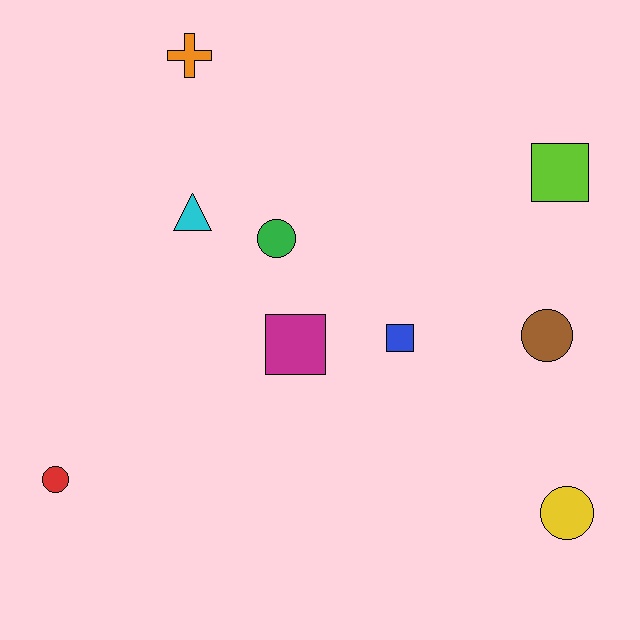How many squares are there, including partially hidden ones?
There are 3 squares.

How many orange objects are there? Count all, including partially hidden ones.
There is 1 orange object.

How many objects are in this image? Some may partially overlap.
There are 9 objects.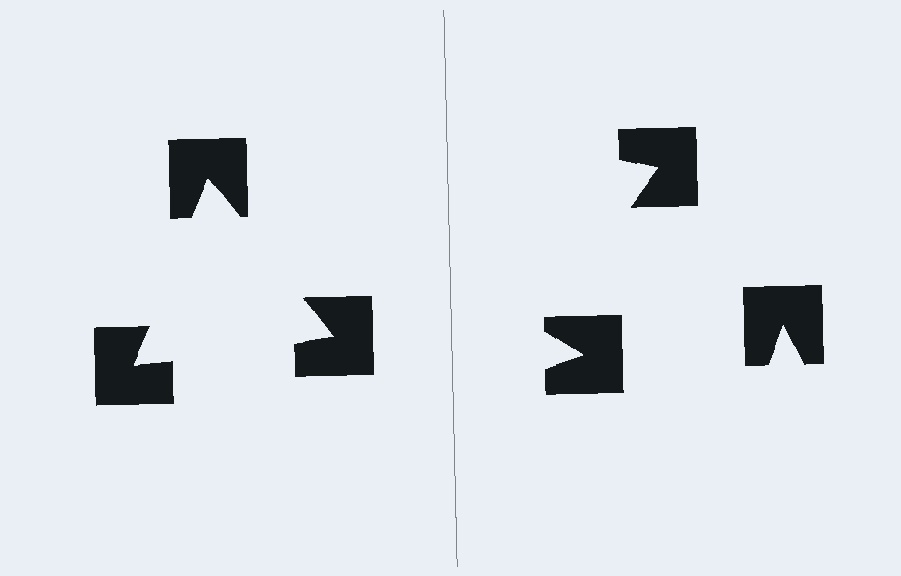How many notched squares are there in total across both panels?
6 — 3 on each side.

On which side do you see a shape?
An illusory triangle appears on the left side. On the right side the wedge cuts are rotated, so no coherent shape forms.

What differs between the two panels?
The notched squares are positioned identically on both sides; only the wedge orientations differ. On the left they align to a triangle; on the right they are misaligned.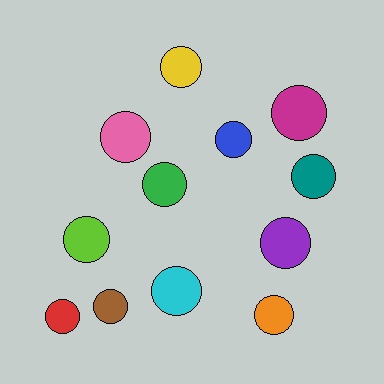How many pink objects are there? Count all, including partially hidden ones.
There is 1 pink object.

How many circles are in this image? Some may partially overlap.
There are 12 circles.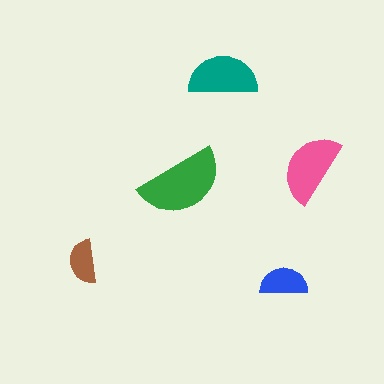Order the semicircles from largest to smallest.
the green one, the pink one, the teal one, the blue one, the brown one.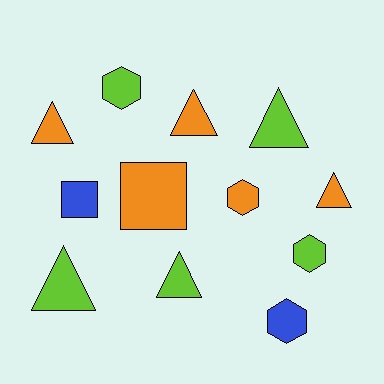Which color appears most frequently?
Lime, with 5 objects.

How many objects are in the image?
There are 12 objects.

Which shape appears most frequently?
Triangle, with 6 objects.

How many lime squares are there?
There are no lime squares.